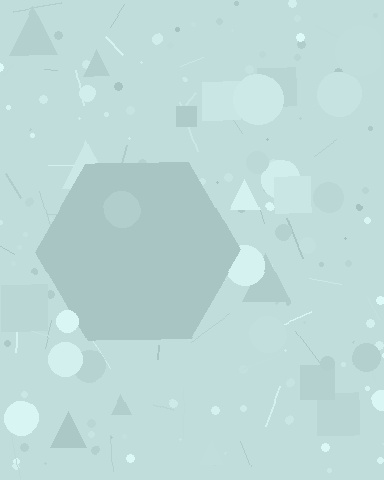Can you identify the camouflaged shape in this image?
The camouflaged shape is a hexagon.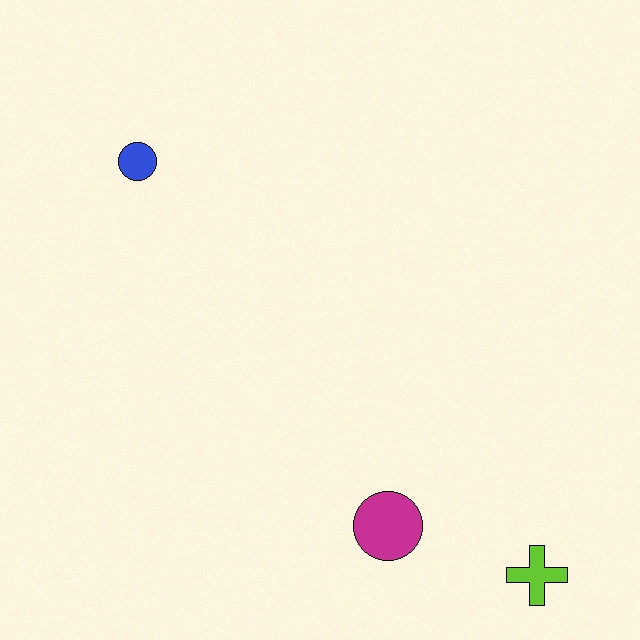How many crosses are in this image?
There is 1 cross.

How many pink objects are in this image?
There are no pink objects.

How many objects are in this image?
There are 3 objects.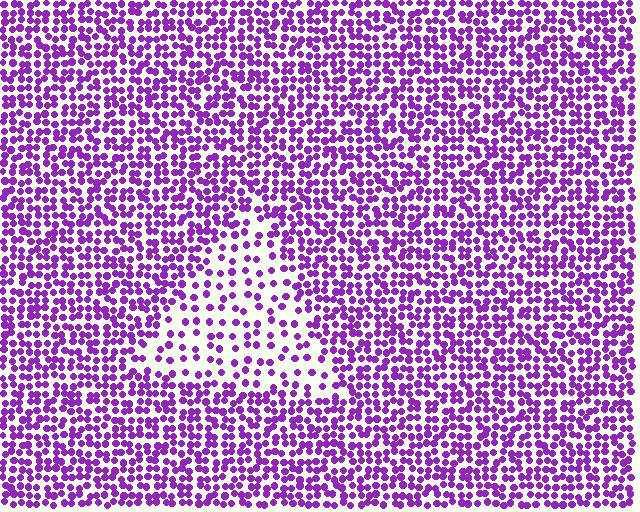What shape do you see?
I see a triangle.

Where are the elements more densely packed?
The elements are more densely packed outside the triangle boundary.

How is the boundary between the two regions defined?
The boundary is defined by a change in element density (approximately 2.2x ratio). All elements are the same color, size, and shape.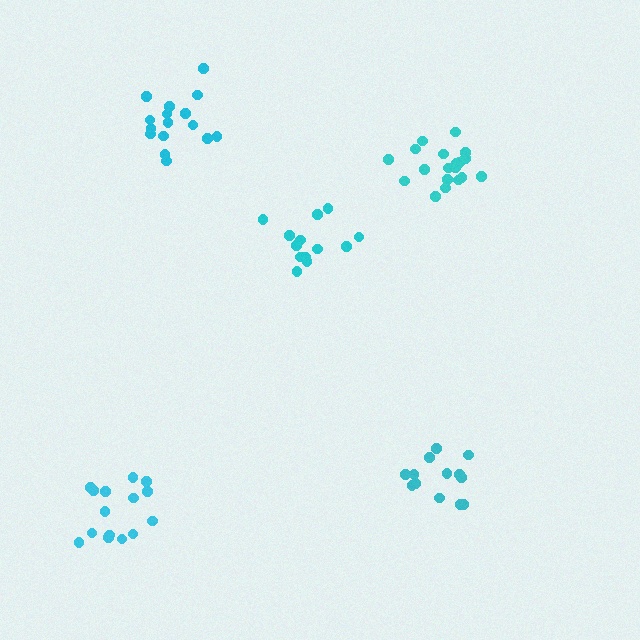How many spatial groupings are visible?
There are 5 spatial groupings.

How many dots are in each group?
Group 1: 19 dots, Group 2: 13 dots, Group 3: 15 dots, Group 4: 16 dots, Group 5: 13 dots (76 total).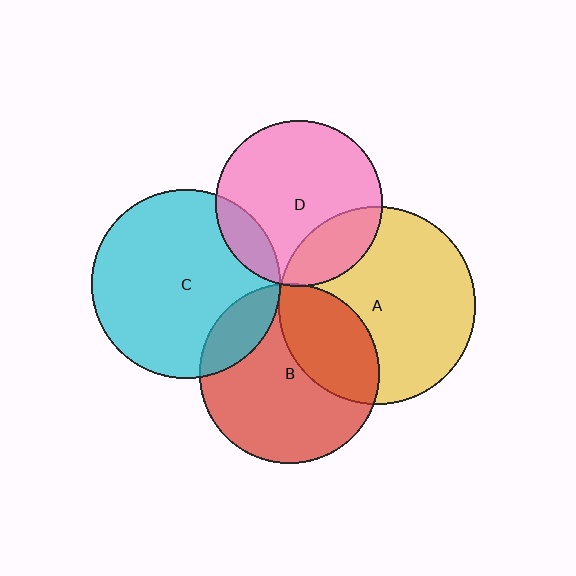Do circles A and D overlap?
Yes.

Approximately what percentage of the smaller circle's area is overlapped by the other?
Approximately 20%.